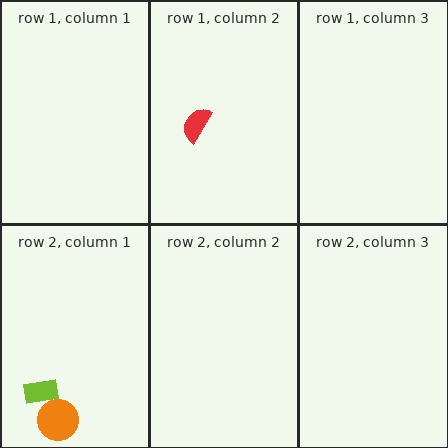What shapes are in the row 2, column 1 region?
The orange circle, the lime rectangle.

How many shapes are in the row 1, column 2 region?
1.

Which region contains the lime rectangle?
The row 2, column 1 region.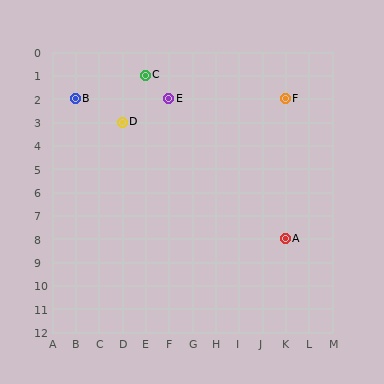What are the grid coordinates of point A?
Point A is at grid coordinates (K, 8).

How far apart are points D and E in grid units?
Points D and E are 2 columns and 1 row apart (about 2.2 grid units diagonally).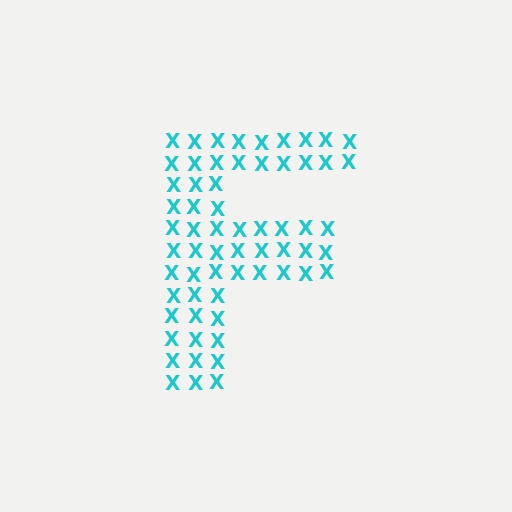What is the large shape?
The large shape is the letter F.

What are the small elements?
The small elements are letter X's.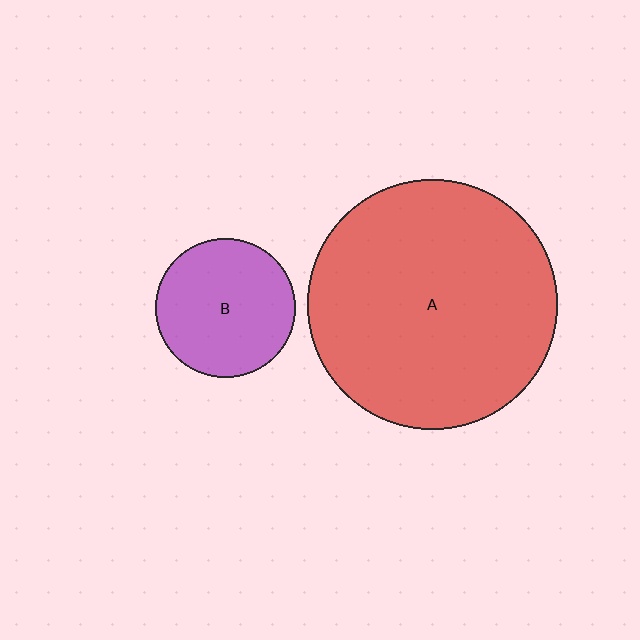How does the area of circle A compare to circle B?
Approximately 3.2 times.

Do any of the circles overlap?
No, none of the circles overlap.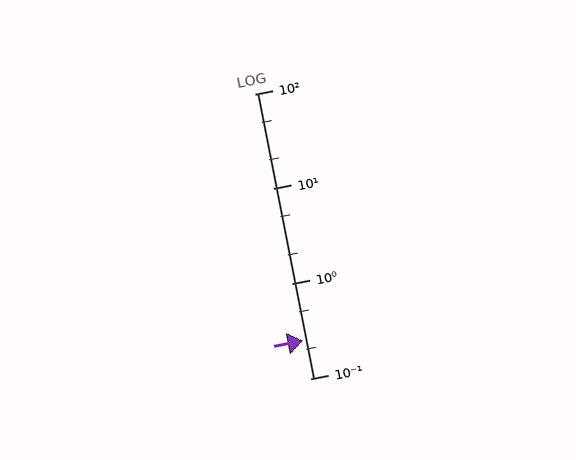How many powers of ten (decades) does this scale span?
The scale spans 3 decades, from 0.1 to 100.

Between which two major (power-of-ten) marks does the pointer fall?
The pointer is between 0.1 and 1.